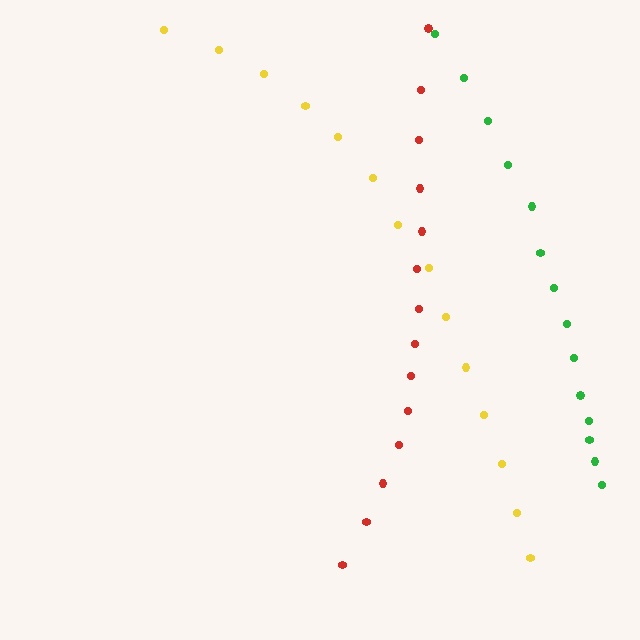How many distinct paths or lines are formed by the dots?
There are 3 distinct paths.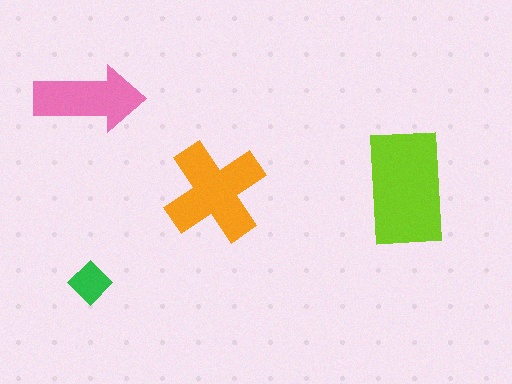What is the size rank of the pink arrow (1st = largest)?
3rd.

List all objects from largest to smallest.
The lime rectangle, the orange cross, the pink arrow, the green diamond.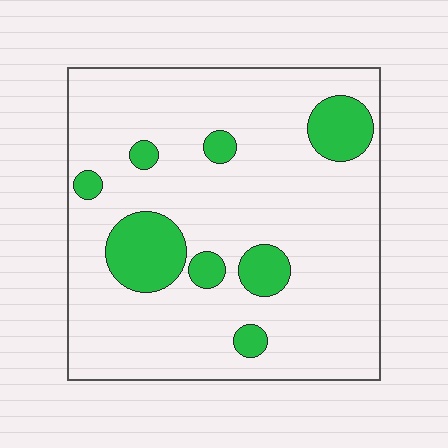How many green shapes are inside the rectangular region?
8.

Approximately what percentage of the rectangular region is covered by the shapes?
Approximately 15%.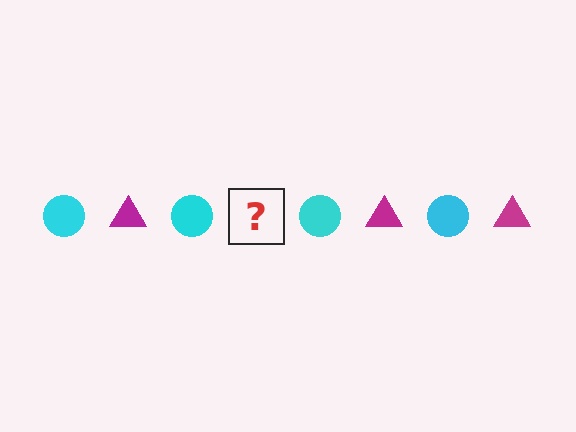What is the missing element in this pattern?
The missing element is a magenta triangle.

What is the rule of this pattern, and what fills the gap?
The rule is that the pattern alternates between cyan circle and magenta triangle. The gap should be filled with a magenta triangle.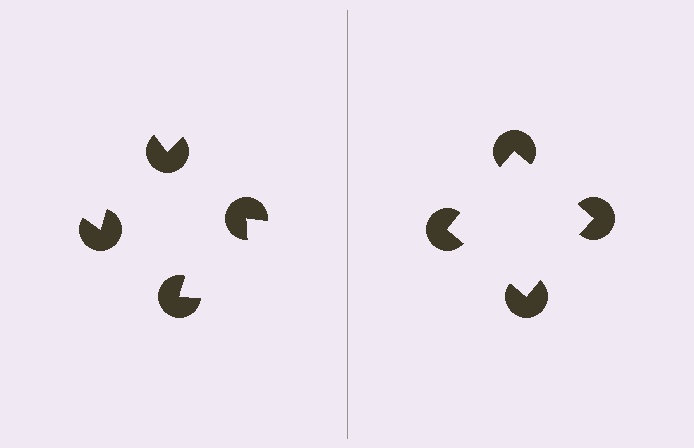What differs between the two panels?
The pac-man discs are positioned identically on both sides; only the wedge orientations differ. On the right they align to a square; on the left they are misaligned.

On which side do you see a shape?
An illusory square appears on the right side. On the left side the wedge cuts are rotated, so no coherent shape forms.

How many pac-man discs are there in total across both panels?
8 — 4 on each side.